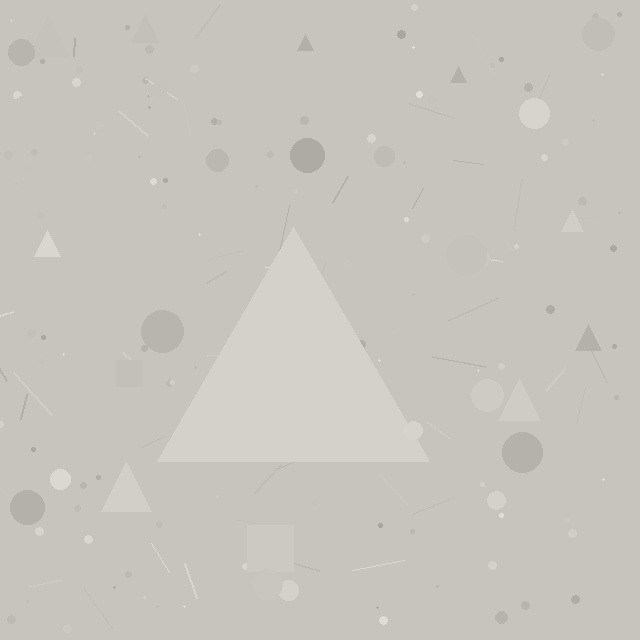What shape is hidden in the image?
A triangle is hidden in the image.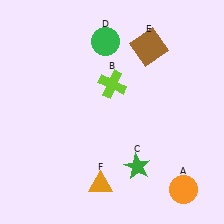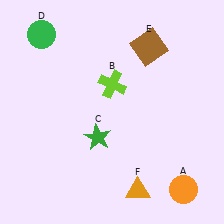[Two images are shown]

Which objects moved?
The objects that moved are: the green star (C), the green circle (D), the orange triangle (F).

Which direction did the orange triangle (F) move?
The orange triangle (F) moved right.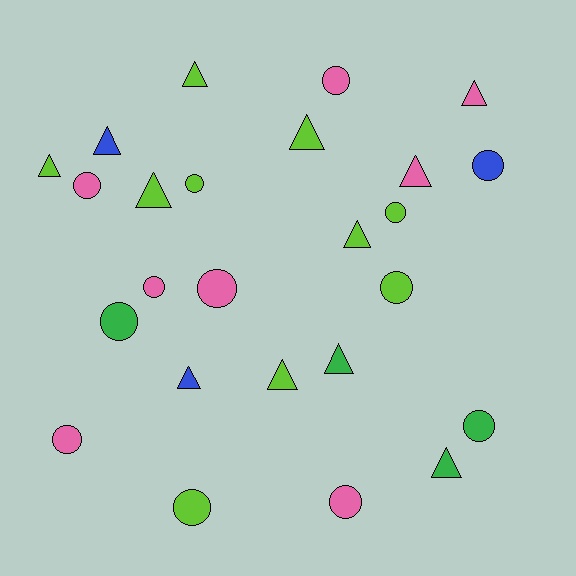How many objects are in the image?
There are 25 objects.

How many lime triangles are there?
There are 6 lime triangles.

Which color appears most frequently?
Lime, with 10 objects.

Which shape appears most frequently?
Circle, with 13 objects.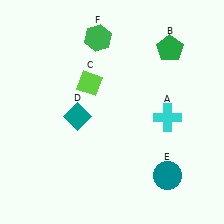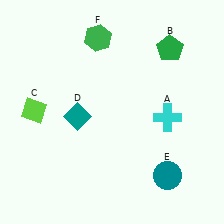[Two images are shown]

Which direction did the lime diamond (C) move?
The lime diamond (C) moved left.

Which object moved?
The lime diamond (C) moved left.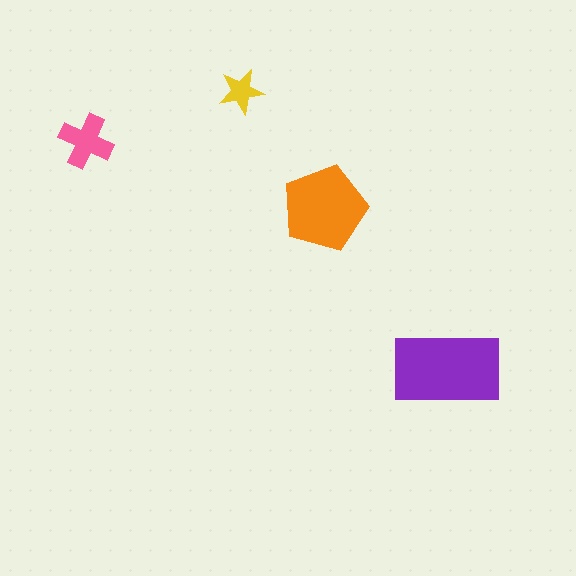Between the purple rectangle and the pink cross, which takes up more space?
The purple rectangle.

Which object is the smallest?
The yellow star.